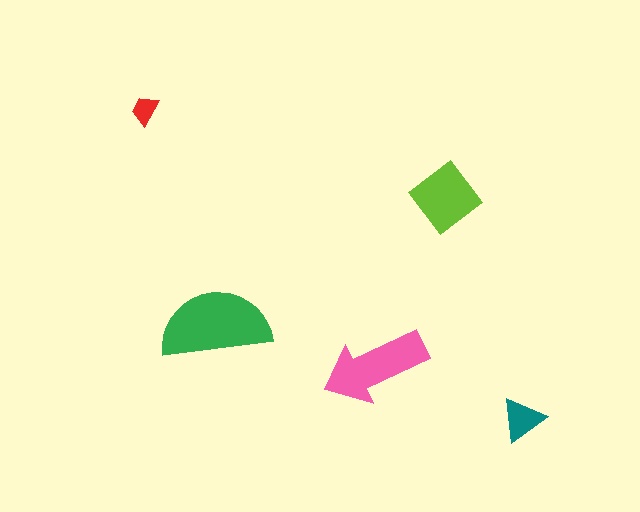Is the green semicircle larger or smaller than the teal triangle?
Larger.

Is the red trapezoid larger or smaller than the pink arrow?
Smaller.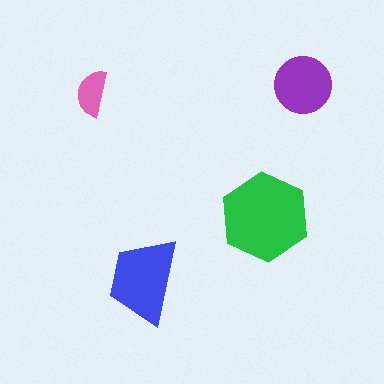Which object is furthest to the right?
The purple circle is rightmost.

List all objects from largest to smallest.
The green hexagon, the blue trapezoid, the purple circle, the pink semicircle.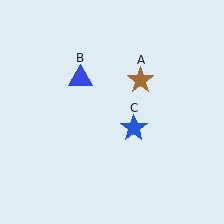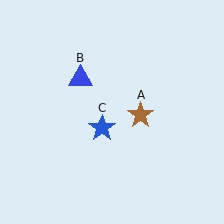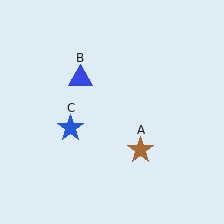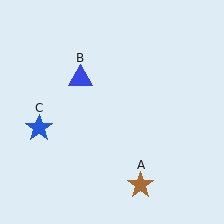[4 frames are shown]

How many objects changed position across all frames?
2 objects changed position: brown star (object A), blue star (object C).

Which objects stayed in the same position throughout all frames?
Blue triangle (object B) remained stationary.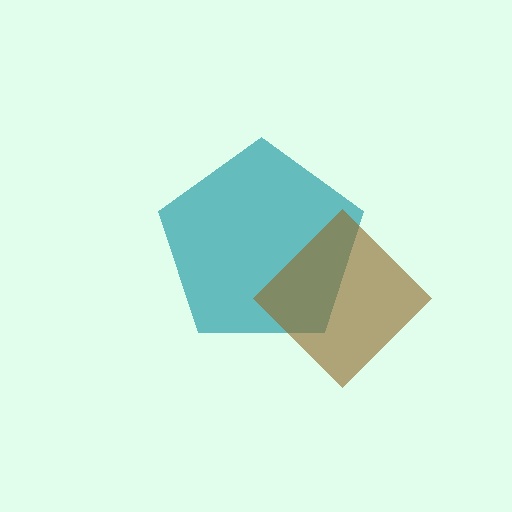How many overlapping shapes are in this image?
There are 2 overlapping shapes in the image.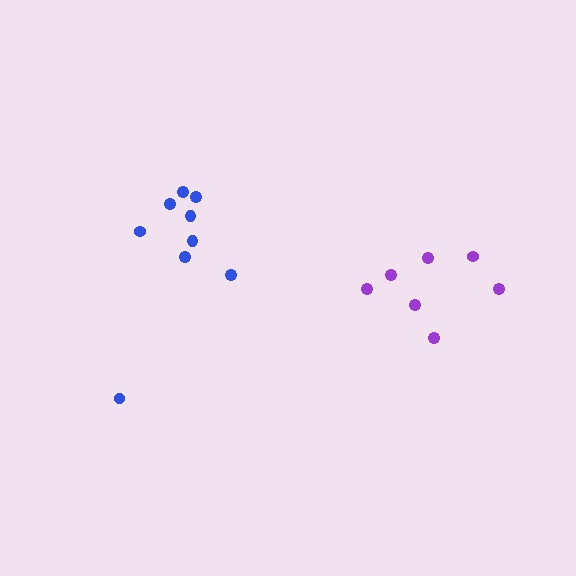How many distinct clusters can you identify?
There are 2 distinct clusters.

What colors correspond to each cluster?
The clusters are colored: purple, blue.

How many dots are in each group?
Group 1: 7 dots, Group 2: 9 dots (16 total).